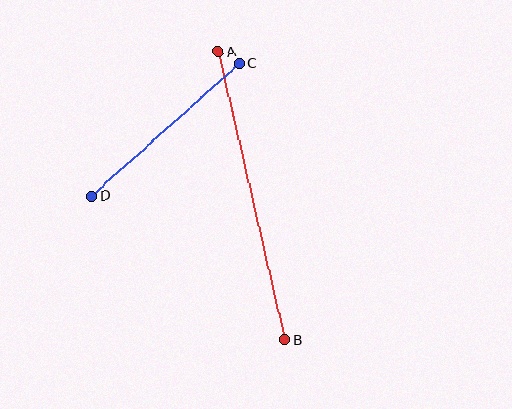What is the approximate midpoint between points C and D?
The midpoint is at approximately (165, 130) pixels.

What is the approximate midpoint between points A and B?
The midpoint is at approximately (252, 196) pixels.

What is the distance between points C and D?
The distance is approximately 198 pixels.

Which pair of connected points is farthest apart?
Points A and B are farthest apart.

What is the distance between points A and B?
The distance is approximately 296 pixels.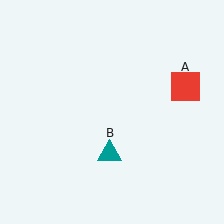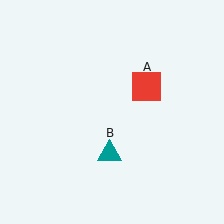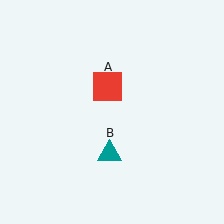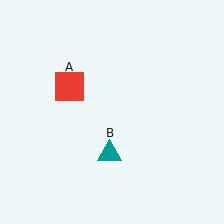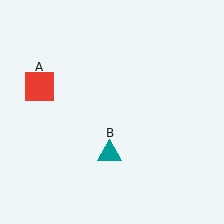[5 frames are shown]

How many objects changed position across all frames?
1 object changed position: red square (object A).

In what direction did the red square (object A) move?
The red square (object A) moved left.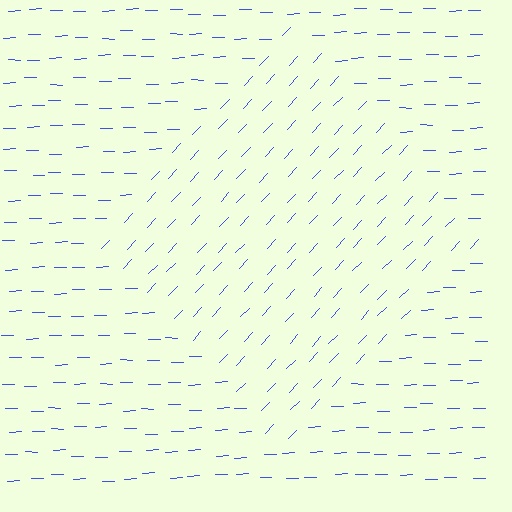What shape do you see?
I see a diamond.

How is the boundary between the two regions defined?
The boundary is defined purely by a change in line orientation (approximately 45 degrees difference). All lines are the same color and thickness.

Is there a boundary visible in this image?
Yes, there is a texture boundary formed by a change in line orientation.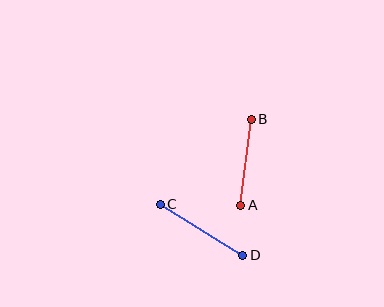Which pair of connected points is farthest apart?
Points C and D are farthest apart.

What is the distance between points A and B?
The distance is approximately 87 pixels.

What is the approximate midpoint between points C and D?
The midpoint is at approximately (202, 230) pixels.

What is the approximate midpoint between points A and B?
The midpoint is at approximately (246, 162) pixels.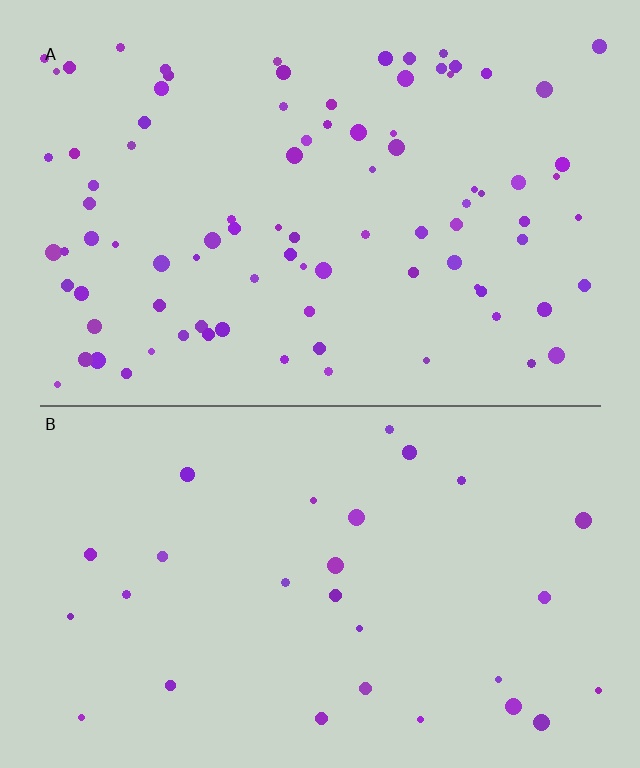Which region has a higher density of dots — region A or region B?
A (the top).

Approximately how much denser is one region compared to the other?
Approximately 3.1× — region A over region B.